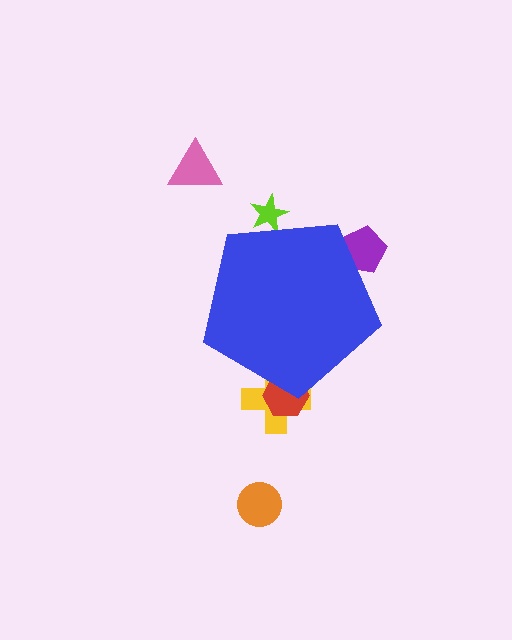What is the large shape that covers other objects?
A blue pentagon.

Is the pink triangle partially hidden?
No, the pink triangle is fully visible.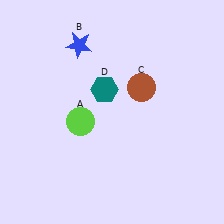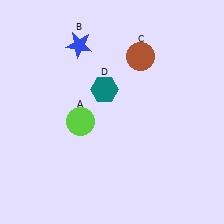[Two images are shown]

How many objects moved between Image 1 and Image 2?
1 object moved between the two images.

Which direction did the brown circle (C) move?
The brown circle (C) moved up.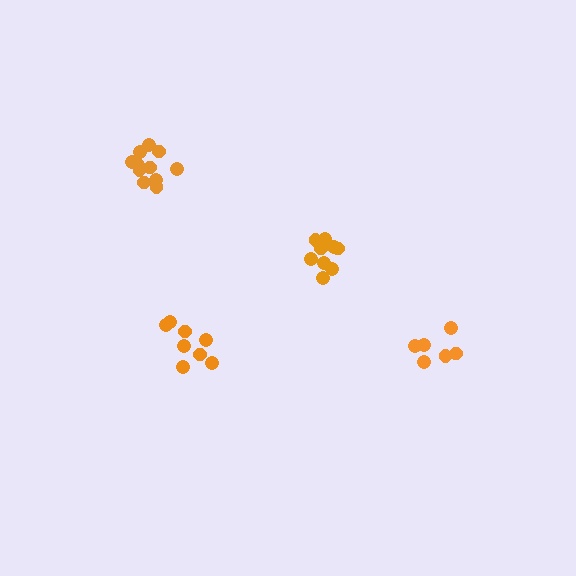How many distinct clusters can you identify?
There are 4 distinct clusters.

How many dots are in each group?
Group 1: 9 dots, Group 2: 6 dots, Group 3: 8 dots, Group 4: 11 dots (34 total).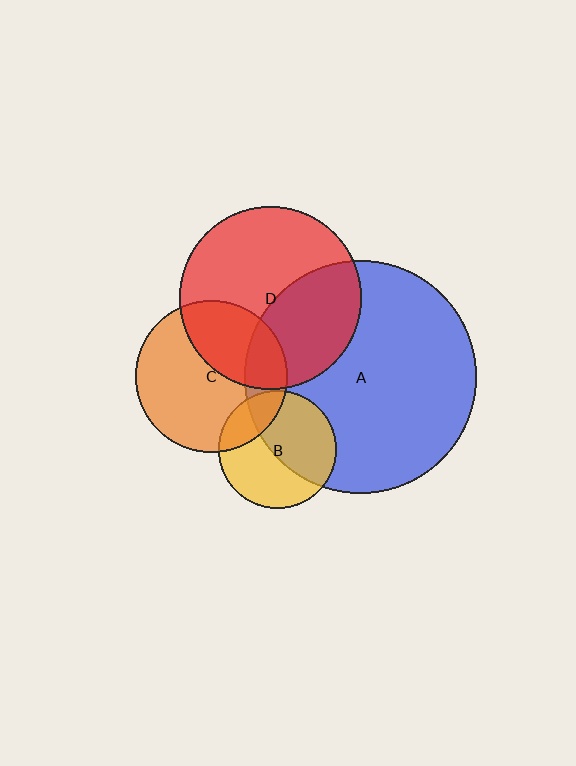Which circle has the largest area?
Circle A (blue).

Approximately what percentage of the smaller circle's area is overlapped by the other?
Approximately 50%.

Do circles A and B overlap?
Yes.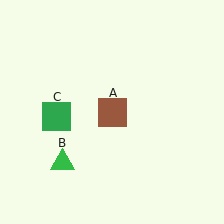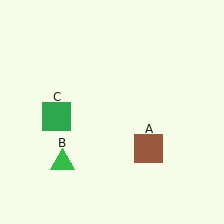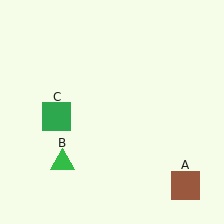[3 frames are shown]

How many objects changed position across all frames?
1 object changed position: brown square (object A).